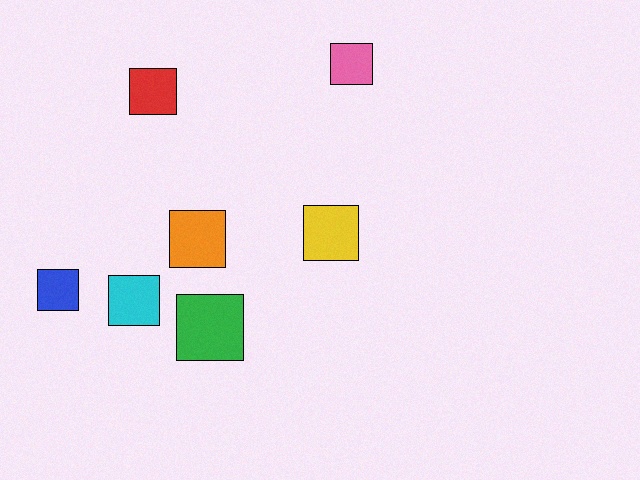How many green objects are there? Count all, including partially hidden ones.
There is 1 green object.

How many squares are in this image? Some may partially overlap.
There are 7 squares.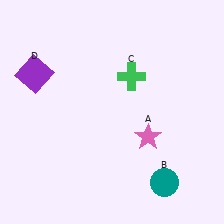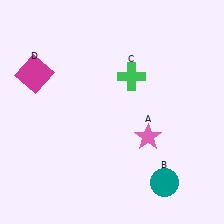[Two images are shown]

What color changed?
The square (D) changed from purple in Image 1 to magenta in Image 2.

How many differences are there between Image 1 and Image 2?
There is 1 difference between the two images.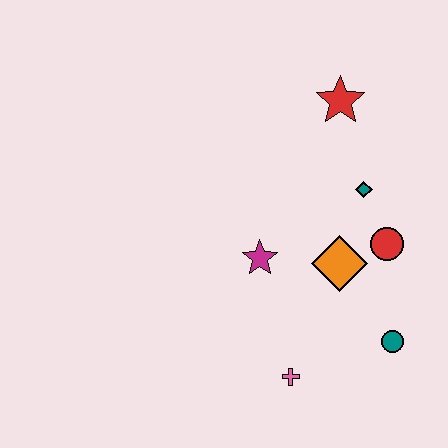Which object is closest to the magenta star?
The orange diamond is closest to the magenta star.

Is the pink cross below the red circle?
Yes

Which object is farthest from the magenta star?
The red star is farthest from the magenta star.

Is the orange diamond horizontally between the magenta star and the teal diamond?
Yes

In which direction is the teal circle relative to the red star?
The teal circle is below the red star.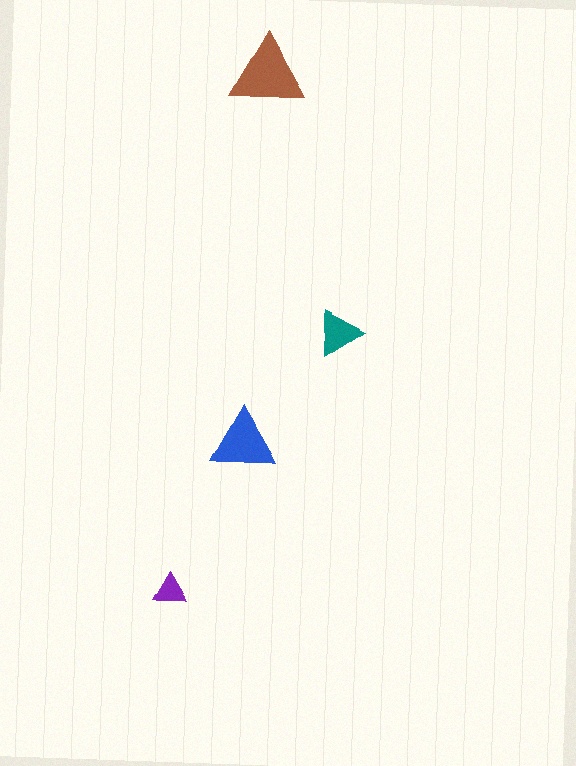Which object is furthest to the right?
The teal triangle is rightmost.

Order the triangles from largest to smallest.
the brown one, the blue one, the teal one, the purple one.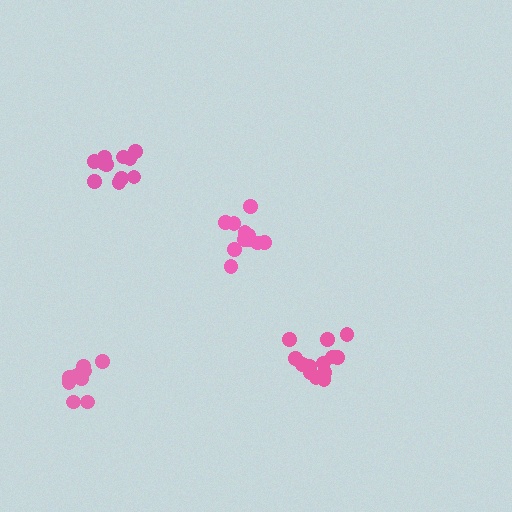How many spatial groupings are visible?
There are 4 spatial groupings.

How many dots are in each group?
Group 1: 14 dots, Group 2: 9 dots, Group 3: 11 dots, Group 4: 12 dots (46 total).